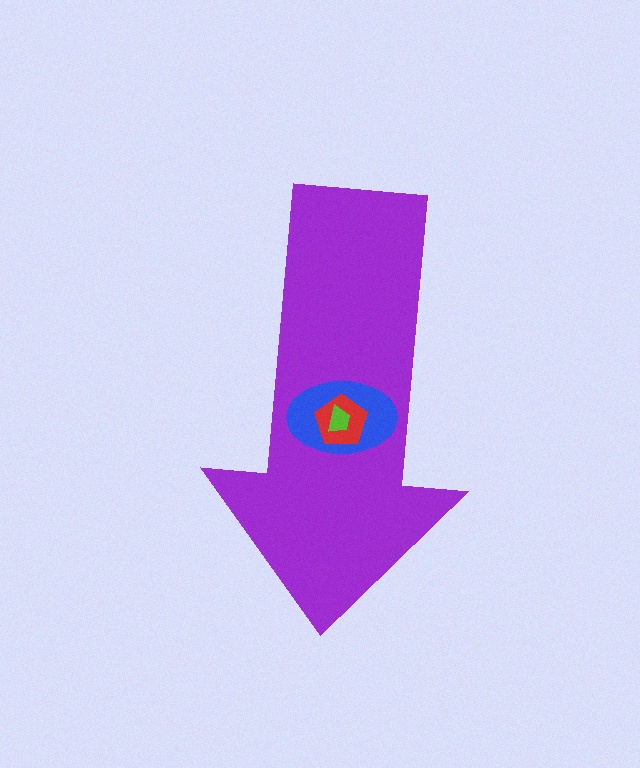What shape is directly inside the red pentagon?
The lime trapezoid.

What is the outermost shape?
The purple arrow.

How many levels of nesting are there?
4.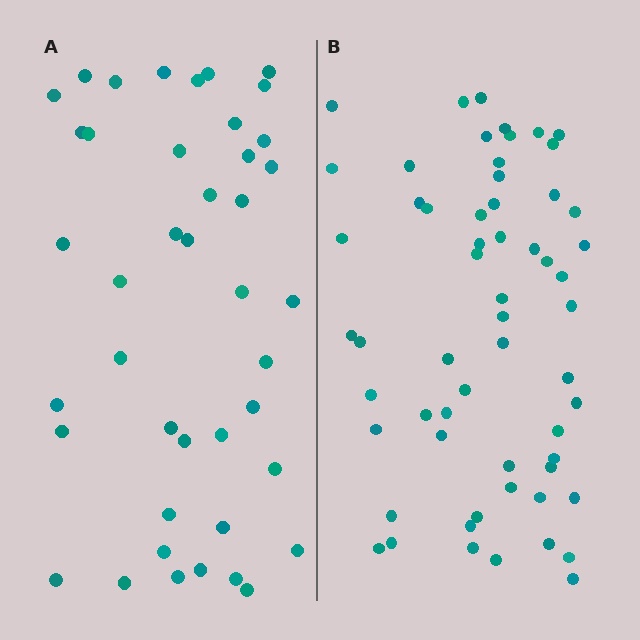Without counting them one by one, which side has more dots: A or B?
Region B (the right region) has more dots.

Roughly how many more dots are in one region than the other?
Region B has approximately 15 more dots than region A.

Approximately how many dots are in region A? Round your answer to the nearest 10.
About 40 dots. (The exact count is 42, which rounds to 40.)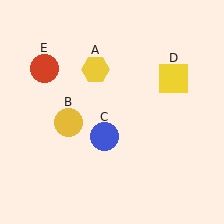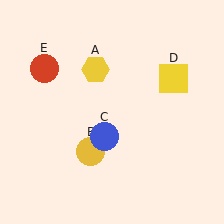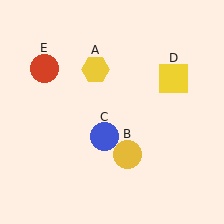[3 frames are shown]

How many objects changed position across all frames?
1 object changed position: yellow circle (object B).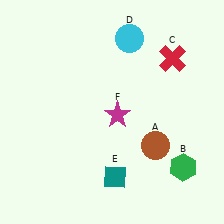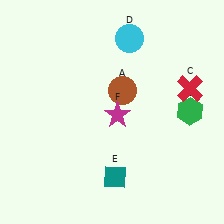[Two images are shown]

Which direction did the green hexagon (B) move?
The green hexagon (B) moved up.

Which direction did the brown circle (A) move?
The brown circle (A) moved up.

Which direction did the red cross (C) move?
The red cross (C) moved down.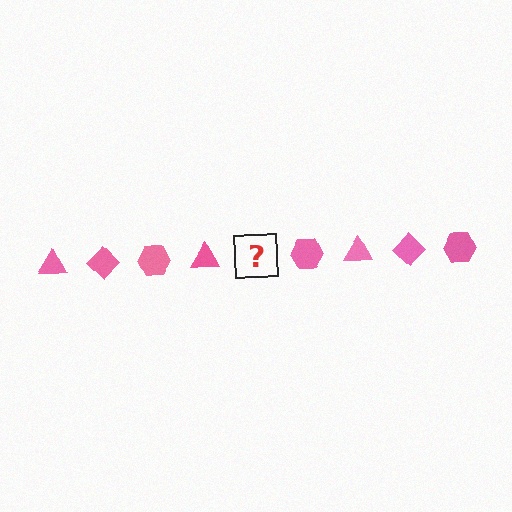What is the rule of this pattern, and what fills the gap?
The rule is that the pattern cycles through triangle, diamond, hexagon shapes in pink. The gap should be filled with a pink diamond.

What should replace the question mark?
The question mark should be replaced with a pink diamond.